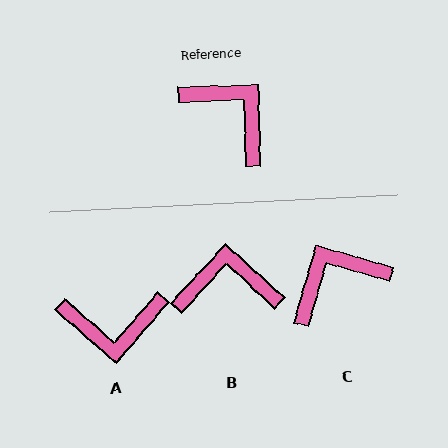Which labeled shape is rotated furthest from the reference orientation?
A, about 132 degrees away.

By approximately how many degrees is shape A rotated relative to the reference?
Approximately 132 degrees clockwise.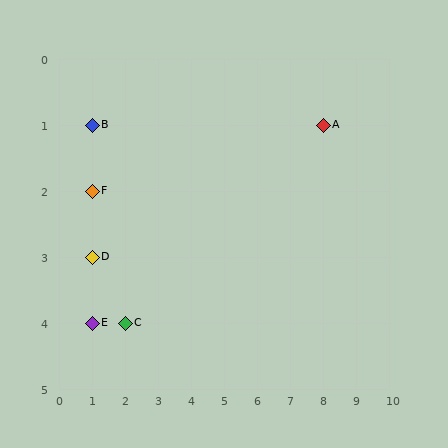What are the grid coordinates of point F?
Point F is at grid coordinates (1, 2).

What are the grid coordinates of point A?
Point A is at grid coordinates (8, 1).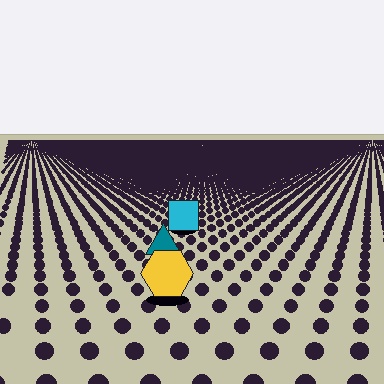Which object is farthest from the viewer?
The cyan square is farthest from the viewer. It appears smaller and the ground texture around it is denser.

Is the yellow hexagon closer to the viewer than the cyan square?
Yes. The yellow hexagon is closer — you can tell from the texture gradient: the ground texture is coarser near it.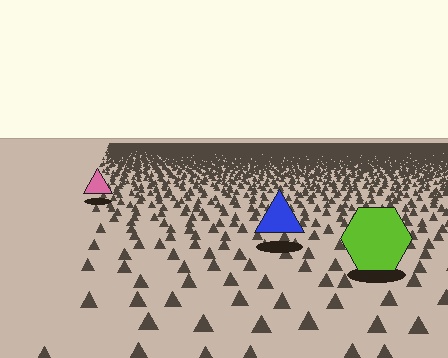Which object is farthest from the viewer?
The pink triangle is farthest from the viewer. It appears smaller and the ground texture around it is denser.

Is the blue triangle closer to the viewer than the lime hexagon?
No. The lime hexagon is closer — you can tell from the texture gradient: the ground texture is coarser near it.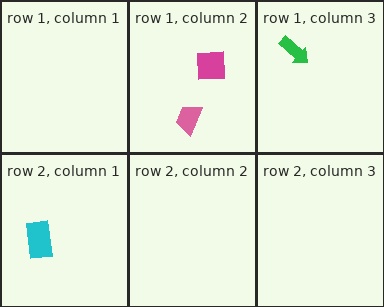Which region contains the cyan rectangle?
The row 2, column 1 region.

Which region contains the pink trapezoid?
The row 1, column 2 region.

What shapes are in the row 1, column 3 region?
The green arrow.